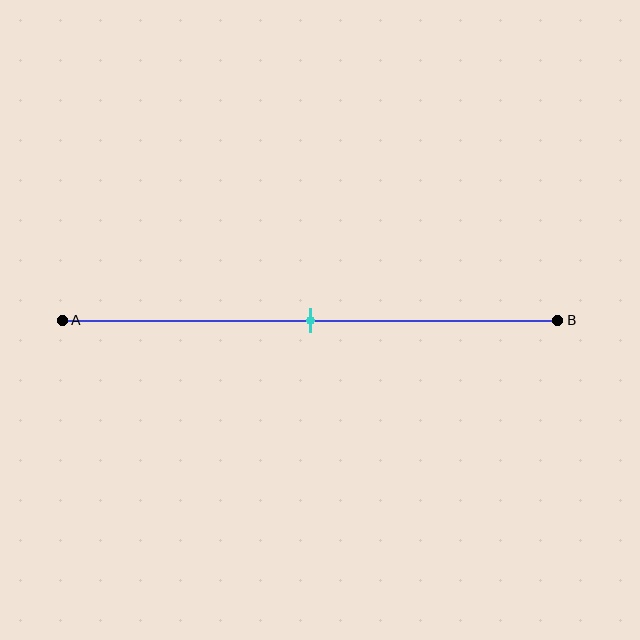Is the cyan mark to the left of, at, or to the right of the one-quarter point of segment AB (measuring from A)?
The cyan mark is to the right of the one-quarter point of segment AB.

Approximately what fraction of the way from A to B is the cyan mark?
The cyan mark is approximately 50% of the way from A to B.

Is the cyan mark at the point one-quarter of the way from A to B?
No, the mark is at about 50% from A, not at the 25% one-quarter point.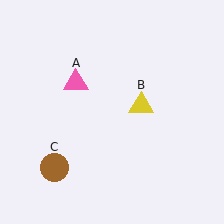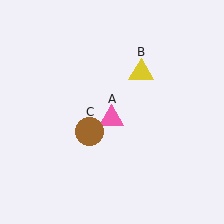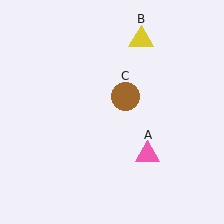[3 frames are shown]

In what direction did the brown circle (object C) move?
The brown circle (object C) moved up and to the right.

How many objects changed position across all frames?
3 objects changed position: pink triangle (object A), yellow triangle (object B), brown circle (object C).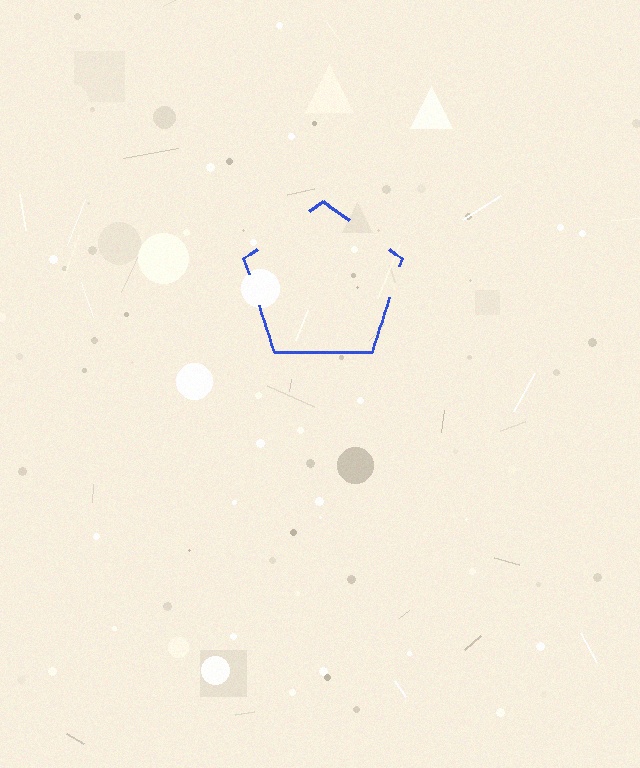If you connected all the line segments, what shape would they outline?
They would outline a pentagon.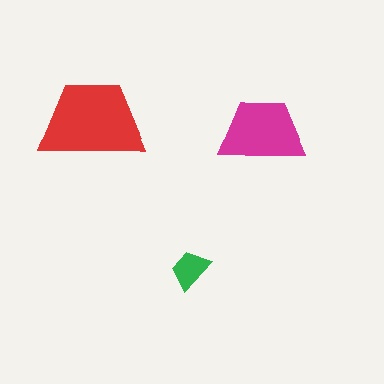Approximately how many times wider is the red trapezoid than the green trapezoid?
About 2.5 times wider.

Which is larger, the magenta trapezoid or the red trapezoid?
The red one.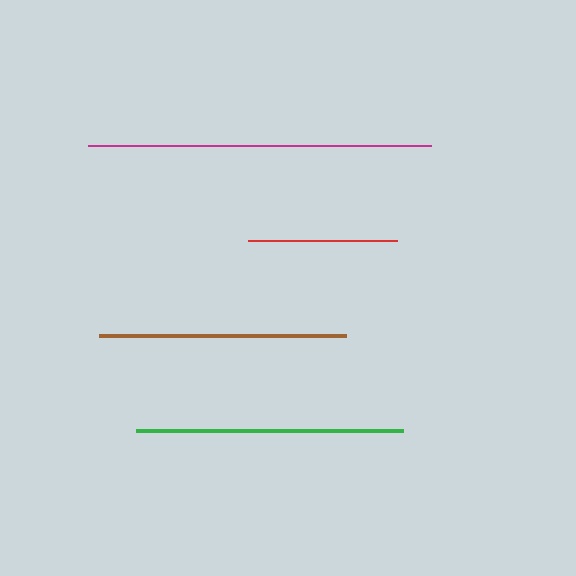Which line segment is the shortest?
The red line is the shortest at approximately 149 pixels.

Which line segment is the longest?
The magenta line is the longest at approximately 343 pixels.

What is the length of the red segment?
The red segment is approximately 149 pixels long.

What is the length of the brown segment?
The brown segment is approximately 247 pixels long.